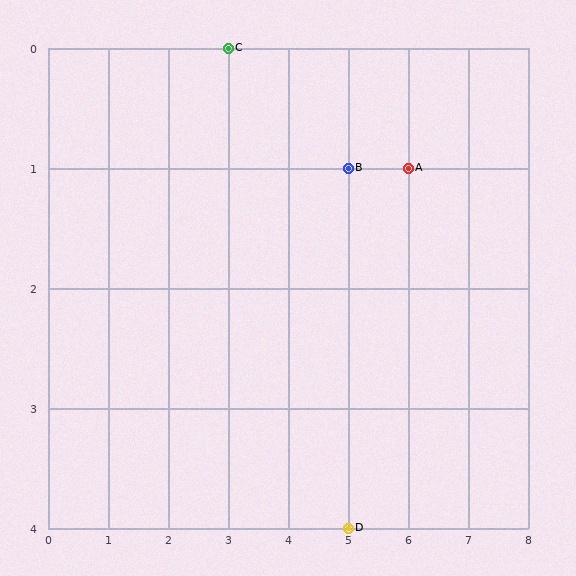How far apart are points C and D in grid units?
Points C and D are 2 columns and 4 rows apart (about 4.5 grid units diagonally).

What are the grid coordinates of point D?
Point D is at grid coordinates (5, 4).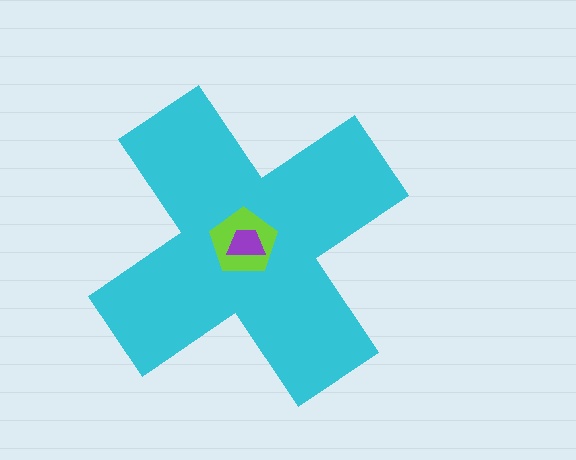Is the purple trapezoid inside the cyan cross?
Yes.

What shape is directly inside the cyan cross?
The lime pentagon.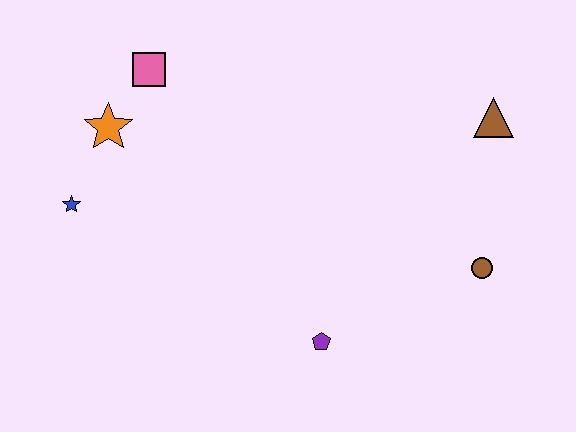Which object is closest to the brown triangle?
The brown circle is closest to the brown triangle.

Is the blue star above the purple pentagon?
Yes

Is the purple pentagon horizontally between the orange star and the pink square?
No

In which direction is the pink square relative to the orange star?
The pink square is above the orange star.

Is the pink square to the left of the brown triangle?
Yes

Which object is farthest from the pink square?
The brown circle is farthest from the pink square.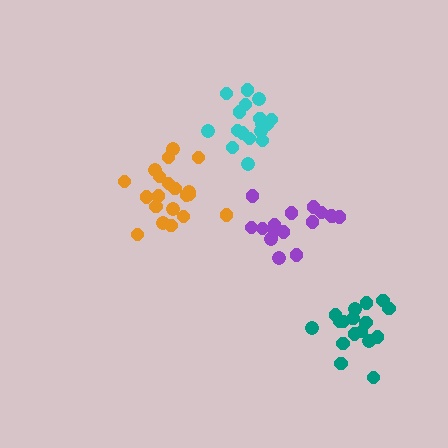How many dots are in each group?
Group 1: 16 dots, Group 2: 17 dots, Group 3: 17 dots, Group 4: 20 dots (70 total).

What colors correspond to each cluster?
The clusters are colored: purple, teal, cyan, orange.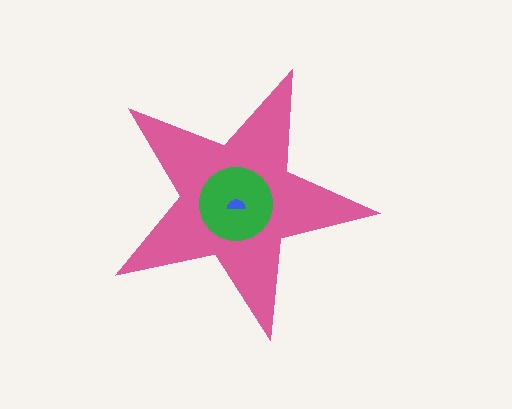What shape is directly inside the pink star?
The green circle.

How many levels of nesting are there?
3.